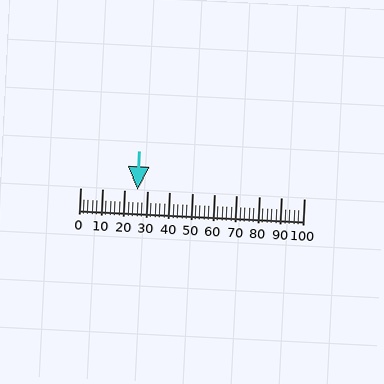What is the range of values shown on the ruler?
The ruler shows values from 0 to 100.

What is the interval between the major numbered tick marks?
The major tick marks are spaced 10 units apart.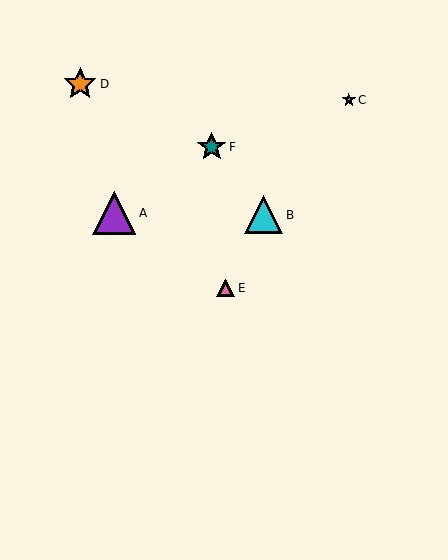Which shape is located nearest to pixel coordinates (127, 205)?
The purple triangle (labeled A) at (114, 213) is nearest to that location.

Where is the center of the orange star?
The center of the orange star is at (80, 84).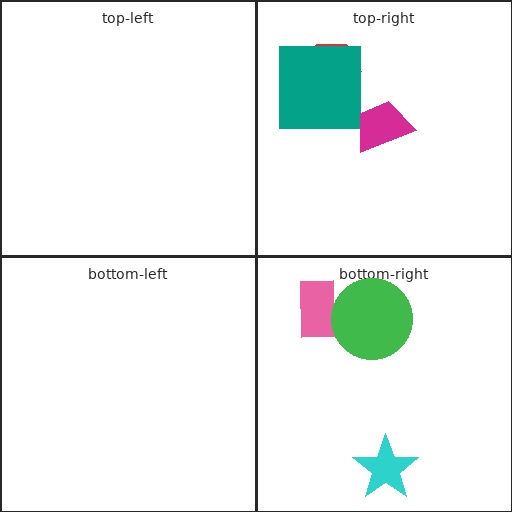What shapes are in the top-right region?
The red hexagon, the teal square, the magenta trapezoid.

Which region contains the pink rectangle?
The bottom-right region.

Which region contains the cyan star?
The bottom-right region.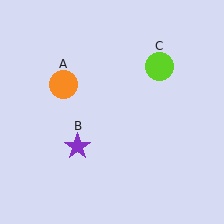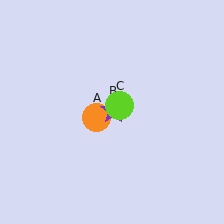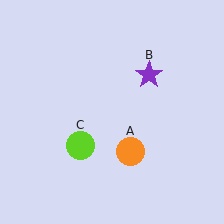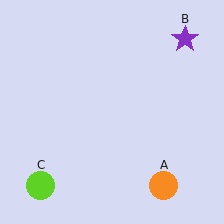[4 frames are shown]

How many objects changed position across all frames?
3 objects changed position: orange circle (object A), purple star (object B), lime circle (object C).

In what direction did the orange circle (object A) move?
The orange circle (object A) moved down and to the right.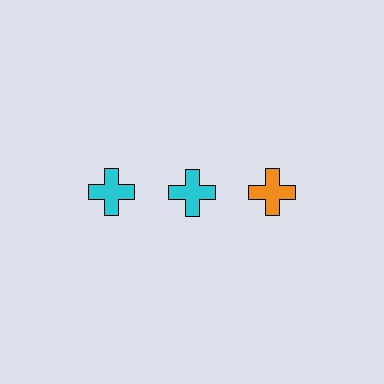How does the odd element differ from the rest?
It has a different color: orange instead of cyan.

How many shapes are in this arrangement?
There are 3 shapes arranged in a grid pattern.